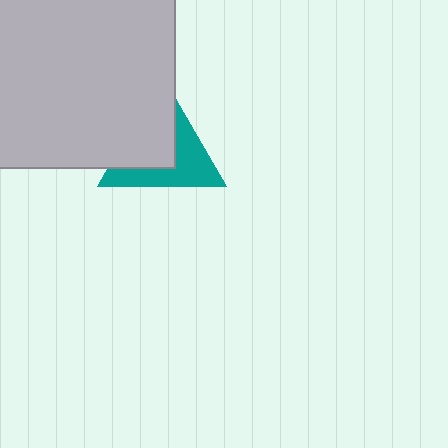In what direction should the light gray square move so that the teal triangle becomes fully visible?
The light gray square should move left. That is the shortest direction to clear the overlap and leave the teal triangle fully visible.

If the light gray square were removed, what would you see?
You would see the complete teal triangle.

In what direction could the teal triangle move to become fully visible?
The teal triangle could move right. That would shift it out from behind the light gray square entirely.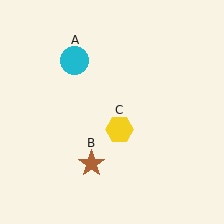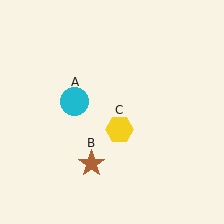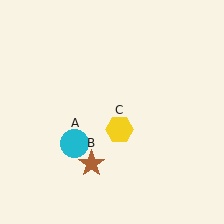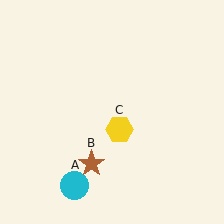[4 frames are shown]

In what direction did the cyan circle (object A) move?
The cyan circle (object A) moved down.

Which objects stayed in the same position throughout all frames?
Brown star (object B) and yellow hexagon (object C) remained stationary.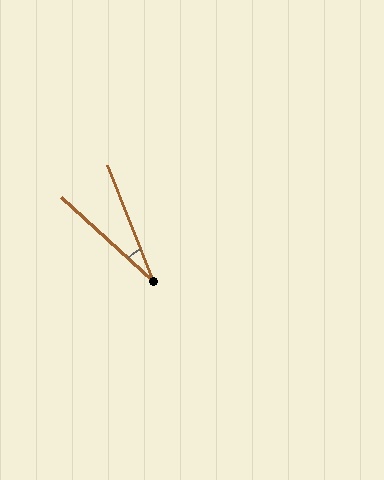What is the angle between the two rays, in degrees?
Approximately 26 degrees.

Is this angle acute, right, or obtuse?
It is acute.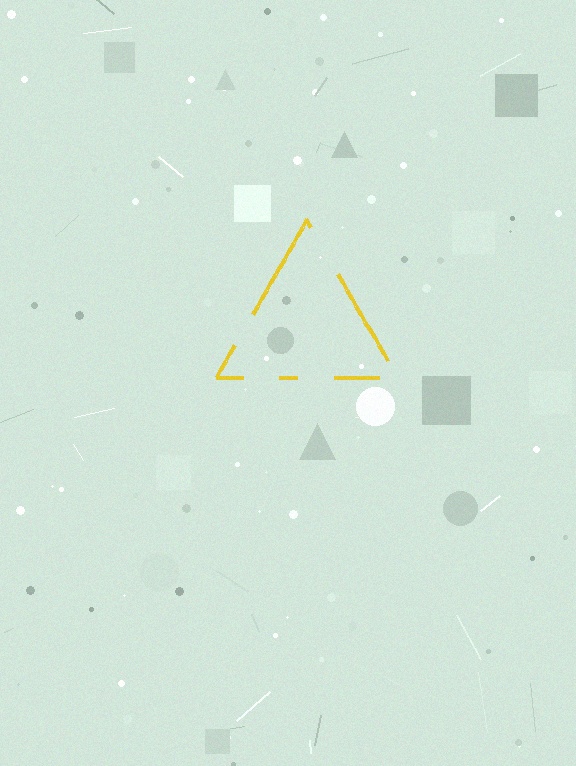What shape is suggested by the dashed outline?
The dashed outline suggests a triangle.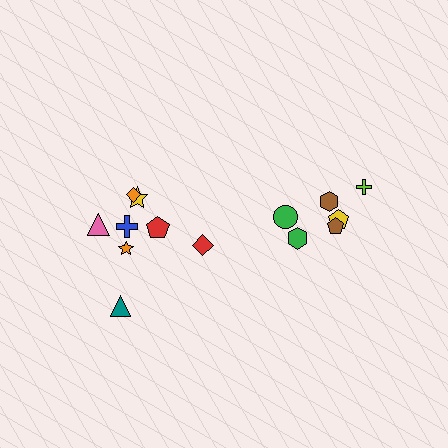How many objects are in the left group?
There are 8 objects.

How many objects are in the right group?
There are 6 objects.